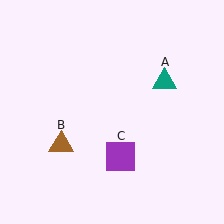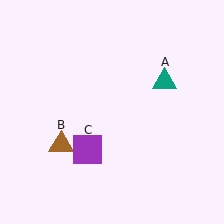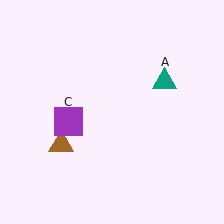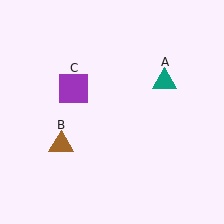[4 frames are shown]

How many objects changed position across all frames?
1 object changed position: purple square (object C).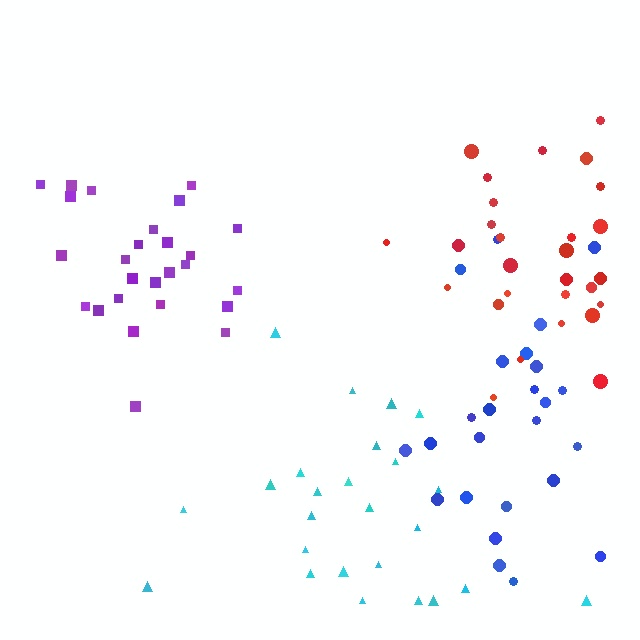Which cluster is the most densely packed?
Red.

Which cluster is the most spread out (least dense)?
Blue.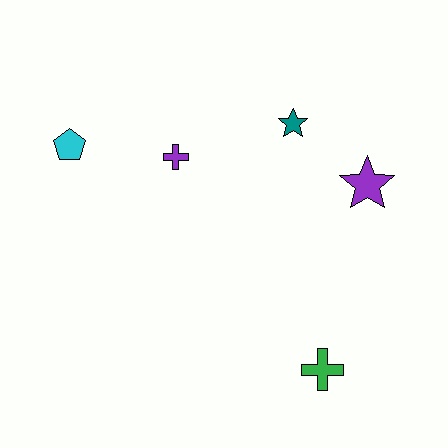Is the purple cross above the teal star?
No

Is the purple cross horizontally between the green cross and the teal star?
No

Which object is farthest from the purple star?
The cyan pentagon is farthest from the purple star.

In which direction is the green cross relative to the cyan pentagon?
The green cross is to the right of the cyan pentagon.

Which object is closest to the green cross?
The purple star is closest to the green cross.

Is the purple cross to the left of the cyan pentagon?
No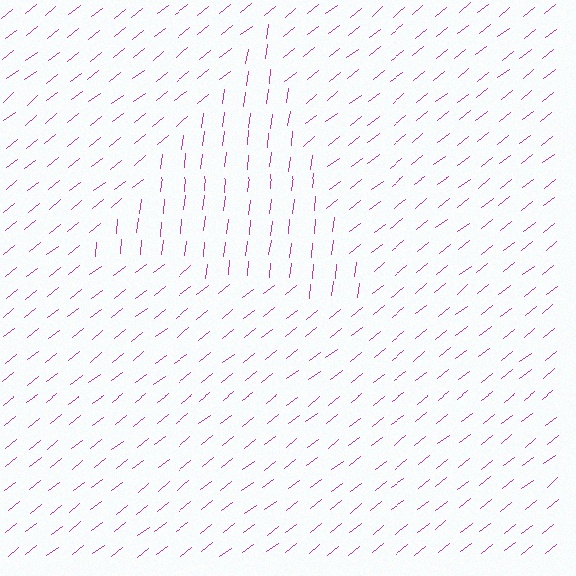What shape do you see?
I see a triangle.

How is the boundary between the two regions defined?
The boundary is defined purely by a change in line orientation (approximately 45 degrees difference). All lines are the same color and thickness.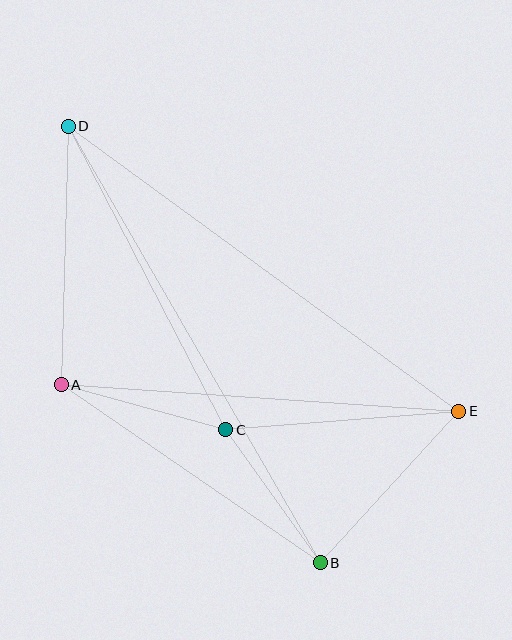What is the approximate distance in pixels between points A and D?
The distance between A and D is approximately 259 pixels.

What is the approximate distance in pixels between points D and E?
The distance between D and E is approximately 483 pixels.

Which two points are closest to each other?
Points B and C are closest to each other.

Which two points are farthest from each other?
Points B and D are farthest from each other.